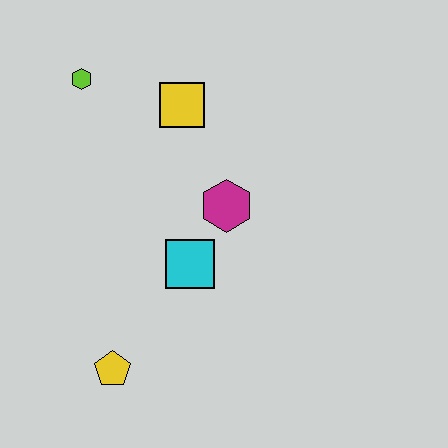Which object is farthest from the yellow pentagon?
The lime hexagon is farthest from the yellow pentagon.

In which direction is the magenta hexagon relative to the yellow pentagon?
The magenta hexagon is above the yellow pentagon.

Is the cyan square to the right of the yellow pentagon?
Yes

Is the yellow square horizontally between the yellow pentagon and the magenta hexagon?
Yes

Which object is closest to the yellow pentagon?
The cyan square is closest to the yellow pentagon.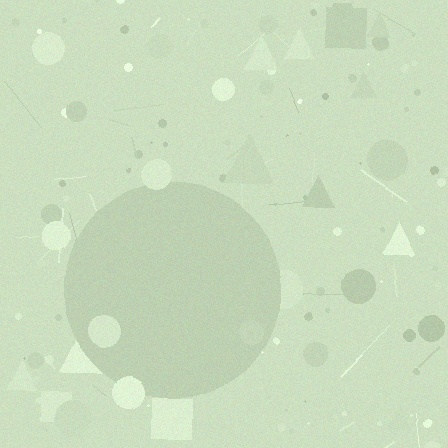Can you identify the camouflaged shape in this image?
The camouflaged shape is a circle.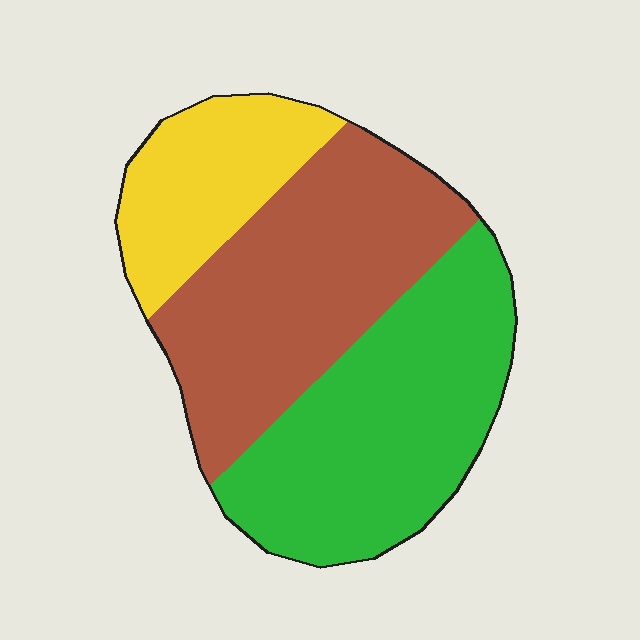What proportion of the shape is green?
Green covers around 40% of the shape.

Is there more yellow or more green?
Green.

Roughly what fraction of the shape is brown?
Brown covers 40% of the shape.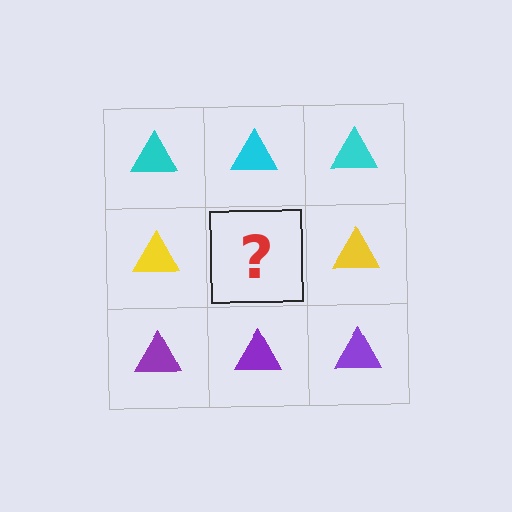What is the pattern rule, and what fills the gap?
The rule is that each row has a consistent color. The gap should be filled with a yellow triangle.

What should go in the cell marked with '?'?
The missing cell should contain a yellow triangle.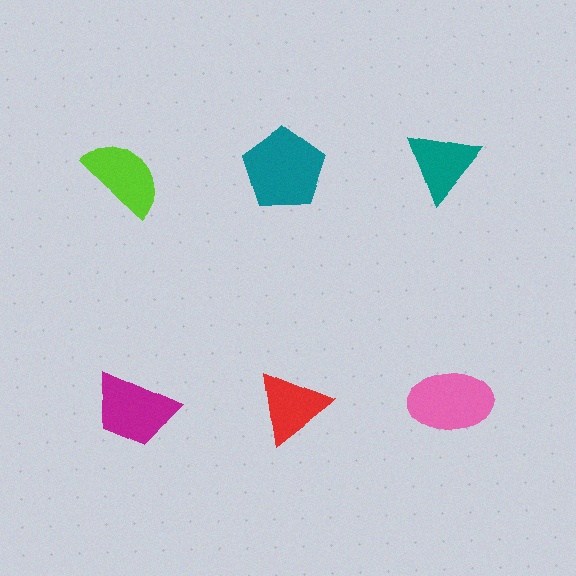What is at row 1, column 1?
A lime semicircle.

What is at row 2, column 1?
A magenta trapezoid.